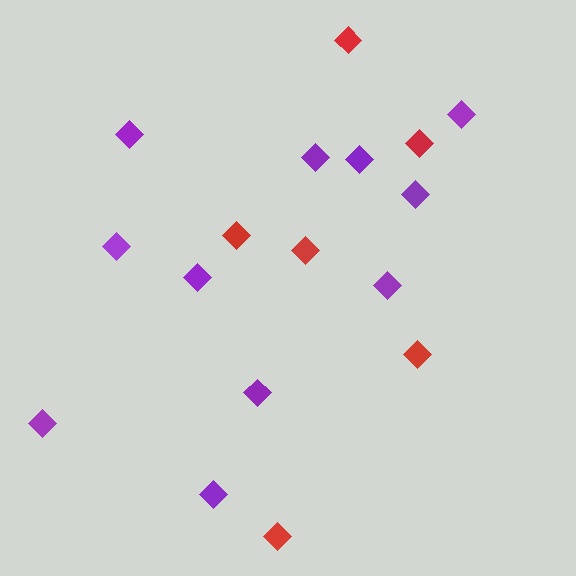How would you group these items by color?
There are 2 groups: one group of red diamonds (6) and one group of purple diamonds (11).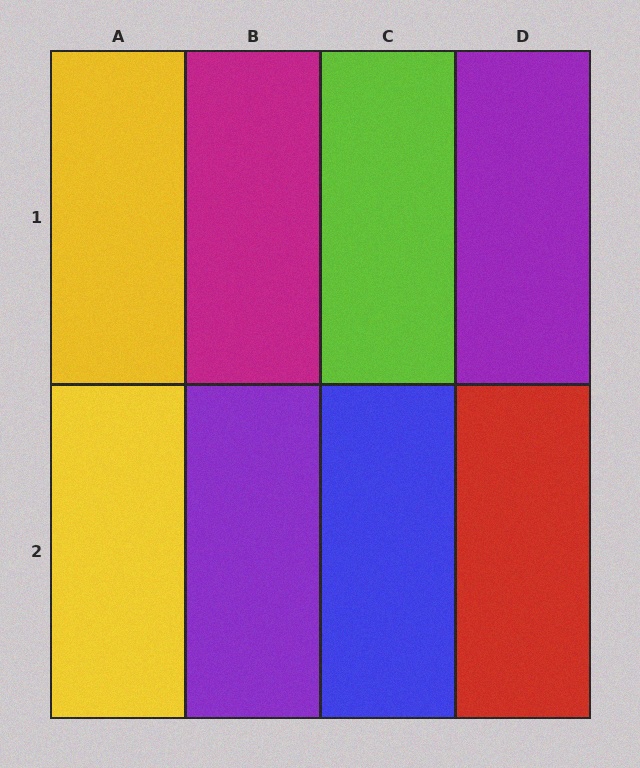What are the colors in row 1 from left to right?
Yellow, magenta, lime, purple.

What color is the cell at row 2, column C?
Blue.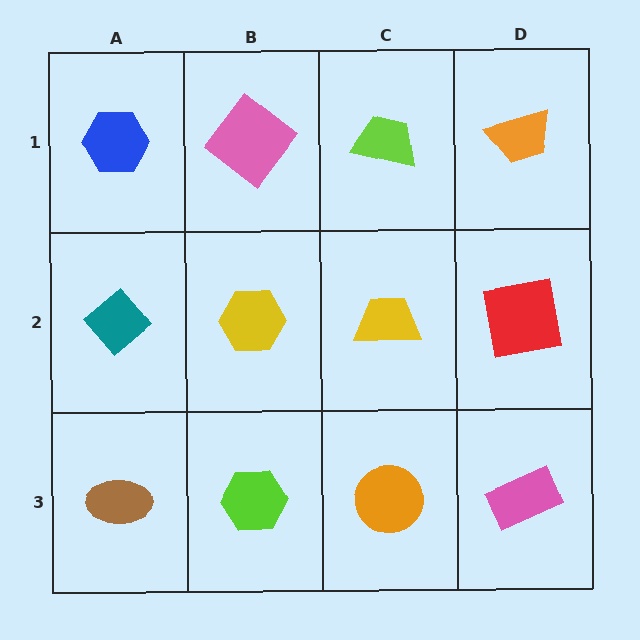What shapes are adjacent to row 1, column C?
A yellow trapezoid (row 2, column C), a pink diamond (row 1, column B), an orange trapezoid (row 1, column D).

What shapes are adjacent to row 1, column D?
A red square (row 2, column D), a lime trapezoid (row 1, column C).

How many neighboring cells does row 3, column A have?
2.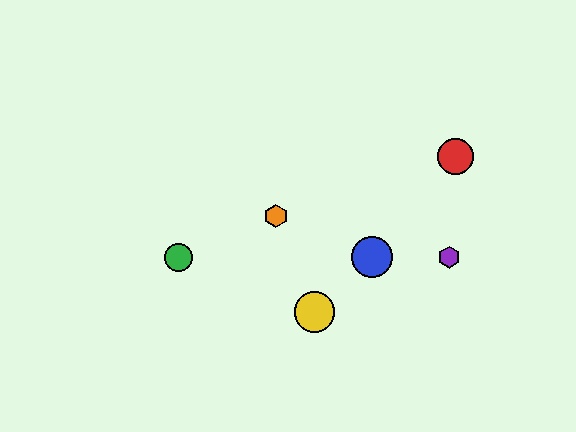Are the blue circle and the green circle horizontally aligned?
Yes, both are at y≈257.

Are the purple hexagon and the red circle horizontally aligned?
No, the purple hexagon is at y≈257 and the red circle is at y≈156.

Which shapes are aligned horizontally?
The blue circle, the green circle, the purple hexagon are aligned horizontally.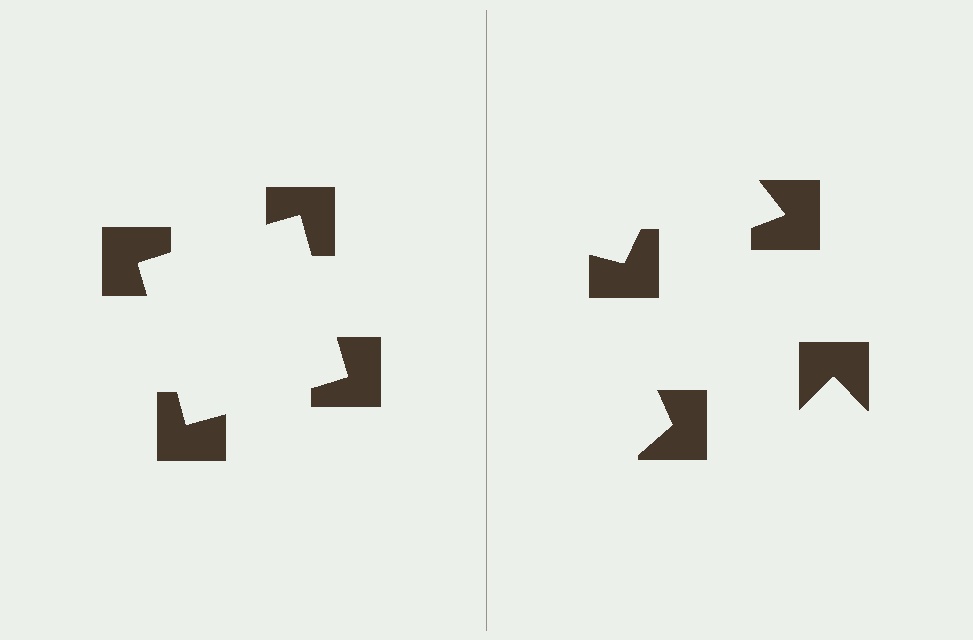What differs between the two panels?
The notched squares are positioned identically on both sides; only the wedge orientations differ. On the left they align to a square; on the right they are misaligned.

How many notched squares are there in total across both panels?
8 — 4 on each side.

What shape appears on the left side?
An illusory square.